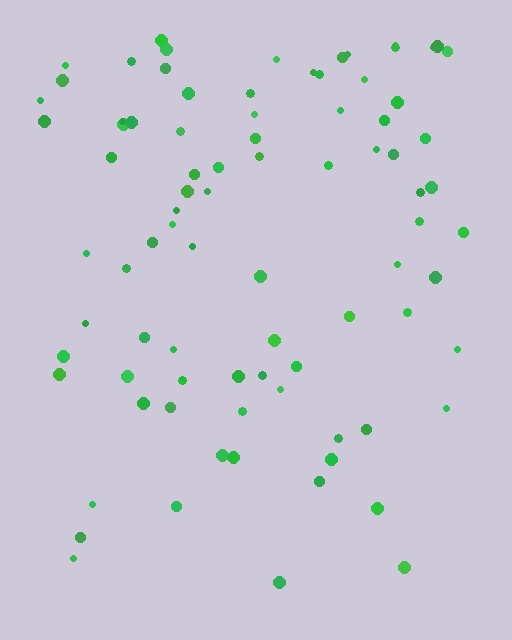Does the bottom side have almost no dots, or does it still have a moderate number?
Still a moderate number, just noticeably fewer than the top.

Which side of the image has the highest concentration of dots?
The top.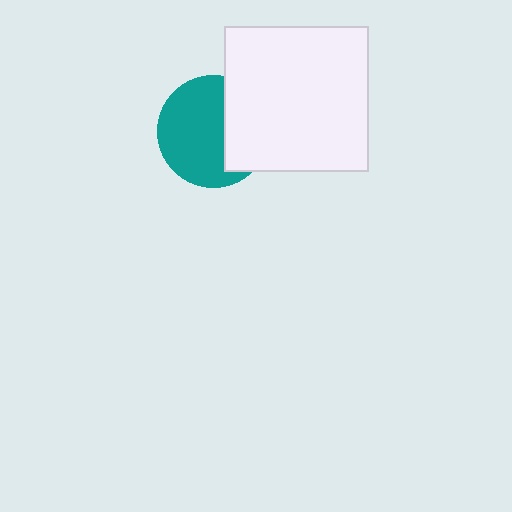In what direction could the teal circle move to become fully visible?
The teal circle could move left. That would shift it out from behind the white square entirely.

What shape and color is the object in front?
The object in front is a white square.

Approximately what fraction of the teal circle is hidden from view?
Roughly 36% of the teal circle is hidden behind the white square.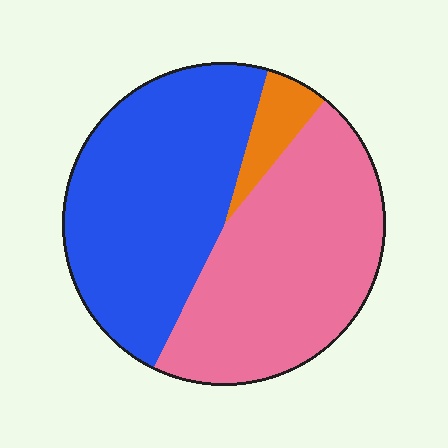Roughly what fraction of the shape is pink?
Pink takes up about one half (1/2) of the shape.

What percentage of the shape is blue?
Blue covers about 45% of the shape.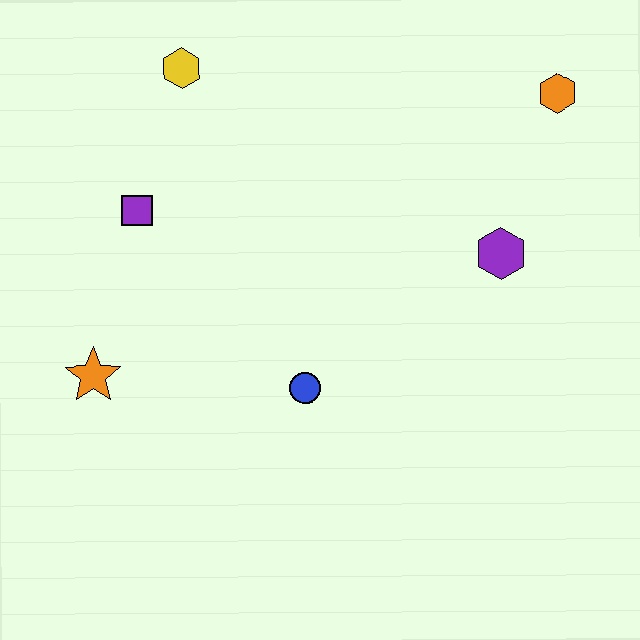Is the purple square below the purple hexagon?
No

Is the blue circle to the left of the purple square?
No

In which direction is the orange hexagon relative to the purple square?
The orange hexagon is to the right of the purple square.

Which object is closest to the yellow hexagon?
The purple square is closest to the yellow hexagon.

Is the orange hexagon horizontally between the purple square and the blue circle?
No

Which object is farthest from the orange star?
The orange hexagon is farthest from the orange star.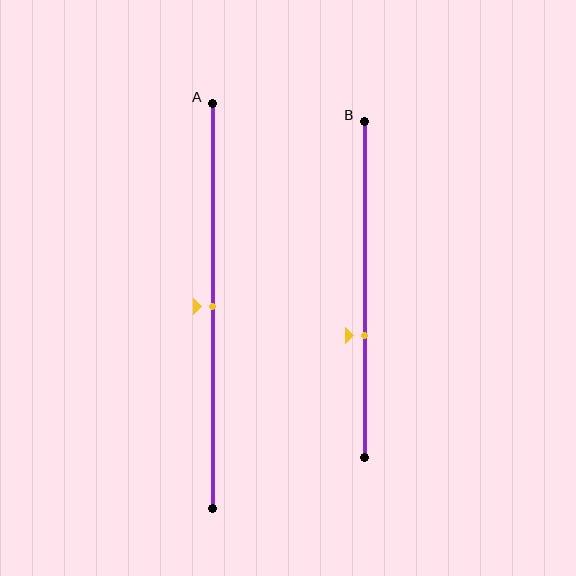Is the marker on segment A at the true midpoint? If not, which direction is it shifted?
Yes, the marker on segment A is at the true midpoint.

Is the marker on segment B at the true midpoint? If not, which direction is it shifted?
No, the marker on segment B is shifted downward by about 14% of the segment length.